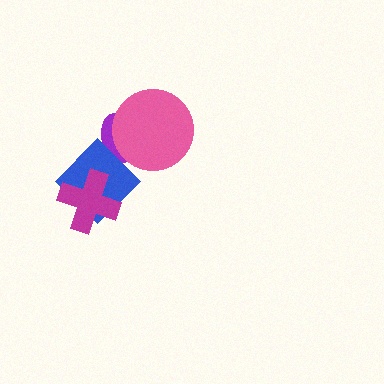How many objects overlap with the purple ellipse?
2 objects overlap with the purple ellipse.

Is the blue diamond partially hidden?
Yes, it is partially covered by another shape.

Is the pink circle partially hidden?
No, no other shape covers it.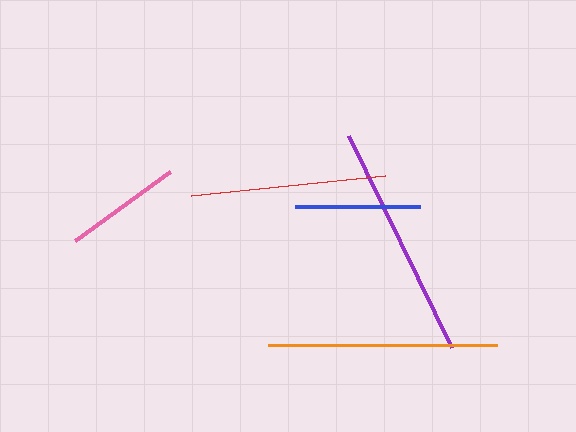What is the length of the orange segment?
The orange segment is approximately 229 pixels long.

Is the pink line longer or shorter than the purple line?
The purple line is longer than the pink line.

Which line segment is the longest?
The purple line is the longest at approximately 236 pixels.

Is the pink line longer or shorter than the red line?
The red line is longer than the pink line.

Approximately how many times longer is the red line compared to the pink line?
The red line is approximately 1.6 times the length of the pink line.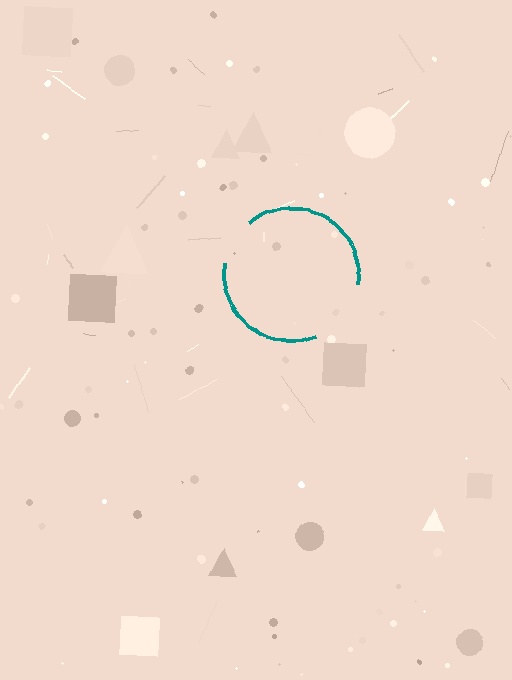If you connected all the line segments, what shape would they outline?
They would outline a circle.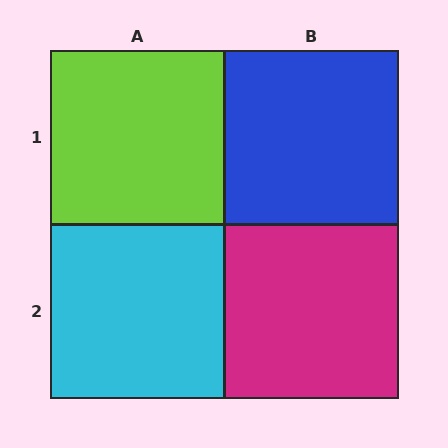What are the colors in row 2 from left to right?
Cyan, magenta.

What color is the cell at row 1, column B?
Blue.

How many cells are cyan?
1 cell is cyan.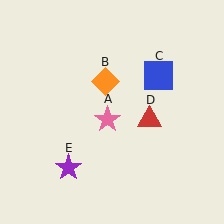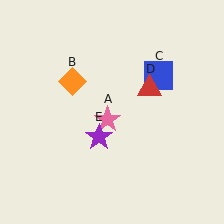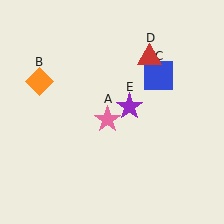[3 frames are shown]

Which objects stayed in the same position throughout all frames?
Pink star (object A) and blue square (object C) remained stationary.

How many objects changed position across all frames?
3 objects changed position: orange diamond (object B), red triangle (object D), purple star (object E).